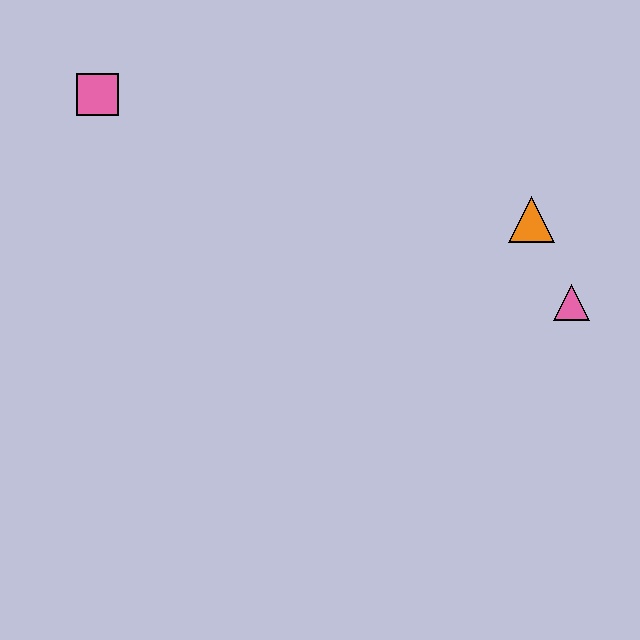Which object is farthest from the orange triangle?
The pink square is farthest from the orange triangle.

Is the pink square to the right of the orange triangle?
No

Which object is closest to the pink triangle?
The orange triangle is closest to the pink triangle.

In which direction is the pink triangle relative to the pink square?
The pink triangle is to the right of the pink square.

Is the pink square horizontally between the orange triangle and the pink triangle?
No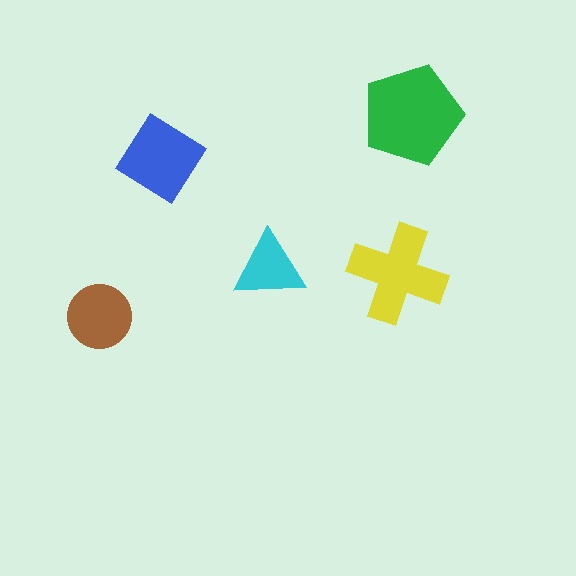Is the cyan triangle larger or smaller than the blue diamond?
Smaller.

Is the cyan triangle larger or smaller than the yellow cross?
Smaller.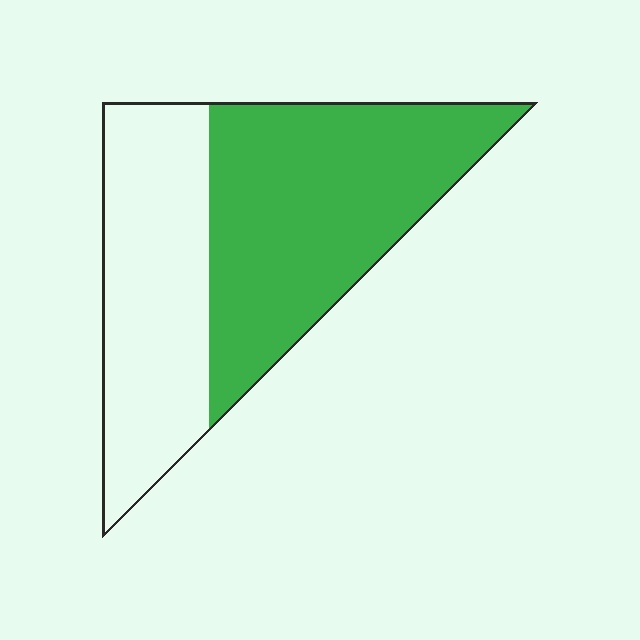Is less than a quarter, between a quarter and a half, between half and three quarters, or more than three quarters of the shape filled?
Between half and three quarters.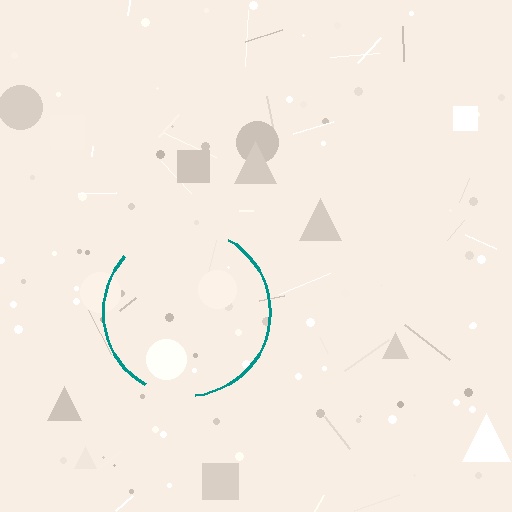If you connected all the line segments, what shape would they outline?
They would outline a circle.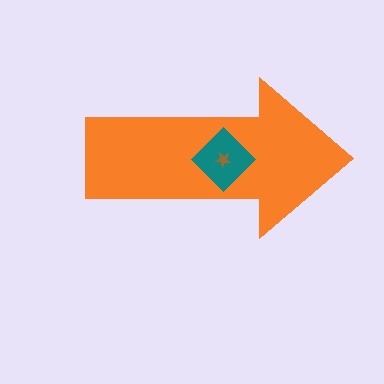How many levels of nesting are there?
3.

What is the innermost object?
The brown star.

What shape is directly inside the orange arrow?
The teal diamond.